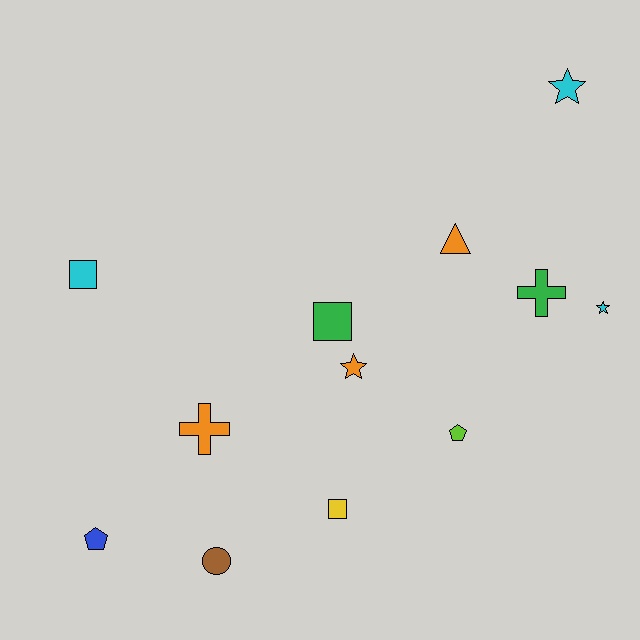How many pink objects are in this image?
There are no pink objects.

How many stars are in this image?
There are 3 stars.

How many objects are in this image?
There are 12 objects.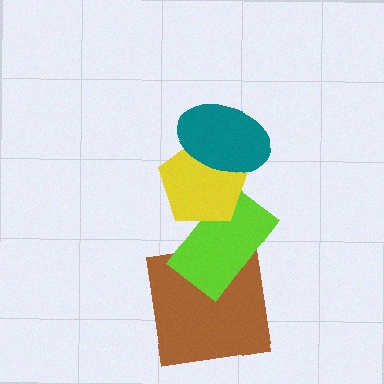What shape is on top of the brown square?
The lime rectangle is on top of the brown square.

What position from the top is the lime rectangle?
The lime rectangle is 3rd from the top.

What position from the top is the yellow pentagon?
The yellow pentagon is 2nd from the top.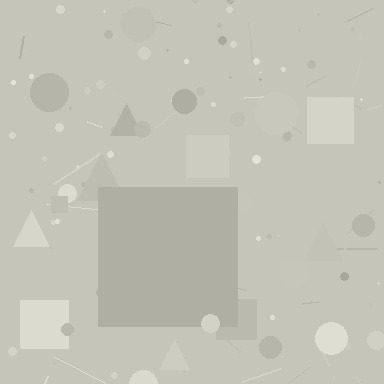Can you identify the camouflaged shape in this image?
The camouflaged shape is a square.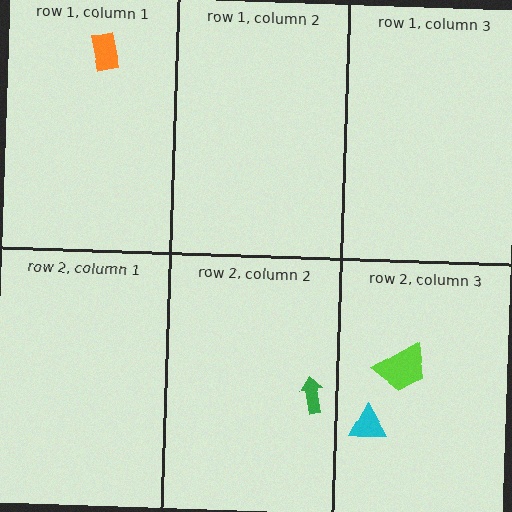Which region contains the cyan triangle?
The row 2, column 3 region.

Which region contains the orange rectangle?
The row 1, column 1 region.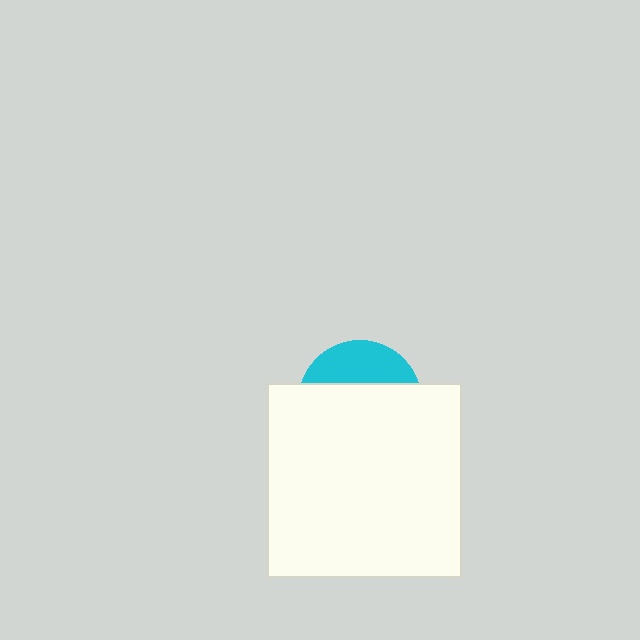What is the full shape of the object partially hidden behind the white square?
The partially hidden object is a cyan circle.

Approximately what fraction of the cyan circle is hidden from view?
Roughly 69% of the cyan circle is hidden behind the white square.